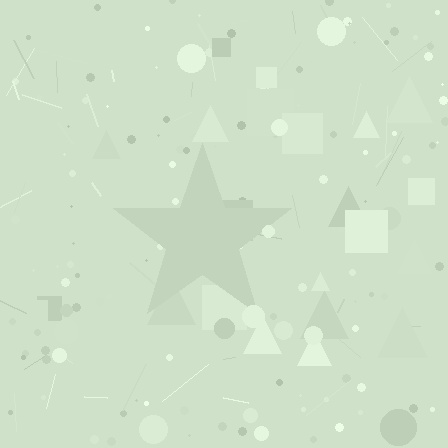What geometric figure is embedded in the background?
A star is embedded in the background.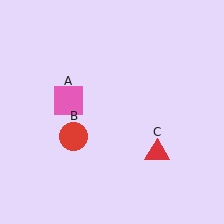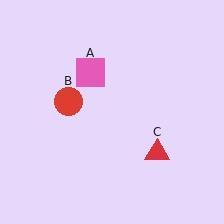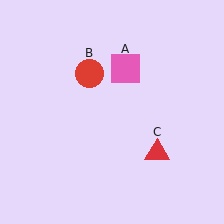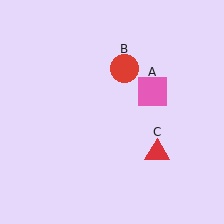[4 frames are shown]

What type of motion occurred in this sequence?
The pink square (object A), red circle (object B) rotated clockwise around the center of the scene.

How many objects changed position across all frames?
2 objects changed position: pink square (object A), red circle (object B).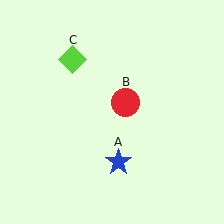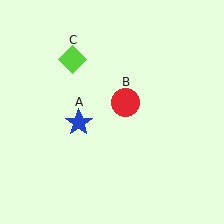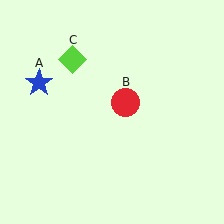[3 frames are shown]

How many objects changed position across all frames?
1 object changed position: blue star (object A).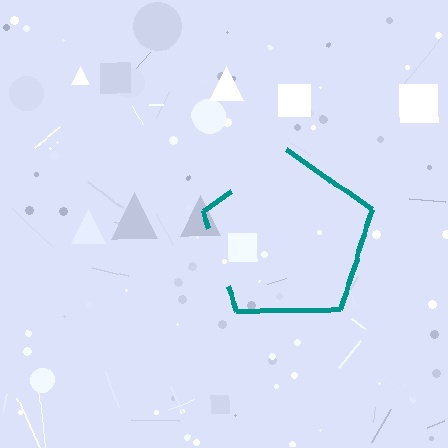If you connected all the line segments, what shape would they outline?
They would outline a pentagon.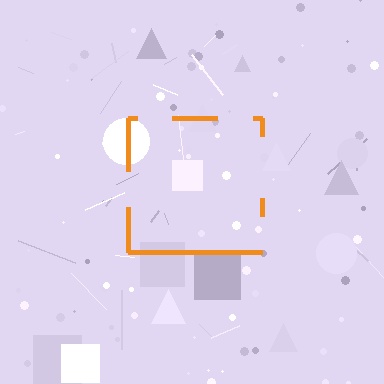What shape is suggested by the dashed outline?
The dashed outline suggests a square.